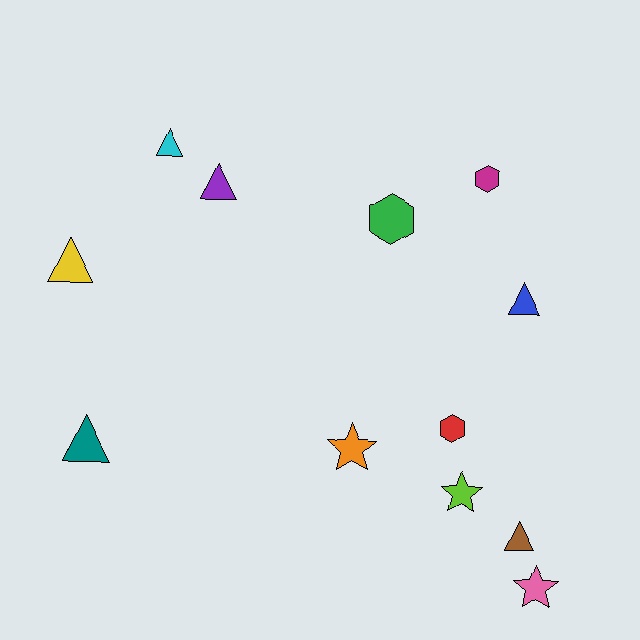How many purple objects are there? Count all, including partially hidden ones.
There is 1 purple object.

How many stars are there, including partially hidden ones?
There are 3 stars.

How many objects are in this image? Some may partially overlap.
There are 12 objects.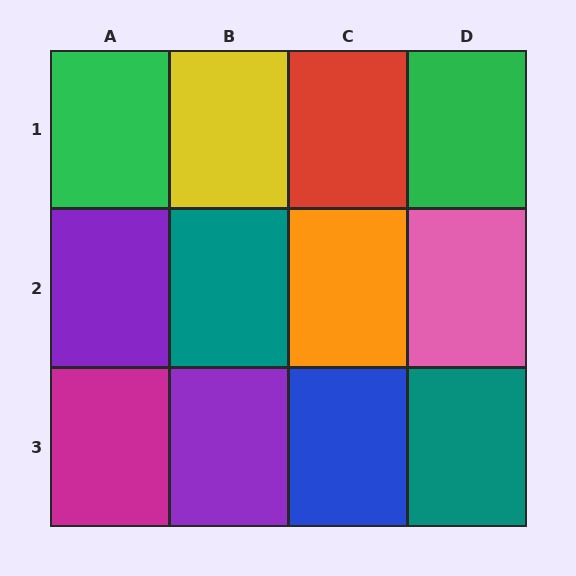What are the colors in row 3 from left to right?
Magenta, purple, blue, teal.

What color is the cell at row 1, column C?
Red.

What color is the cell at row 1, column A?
Green.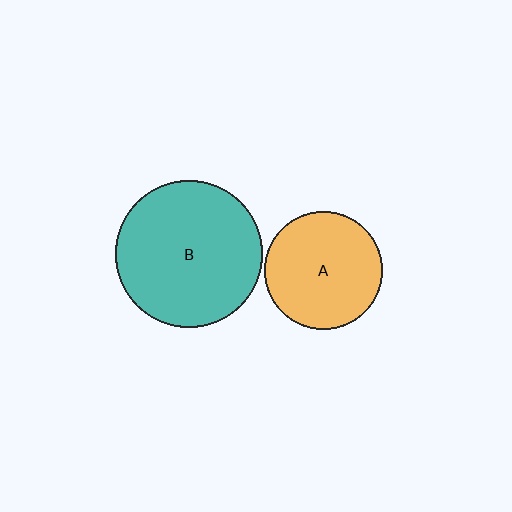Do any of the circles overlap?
No, none of the circles overlap.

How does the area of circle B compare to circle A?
Approximately 1.5 times.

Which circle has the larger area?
Circle B (teal).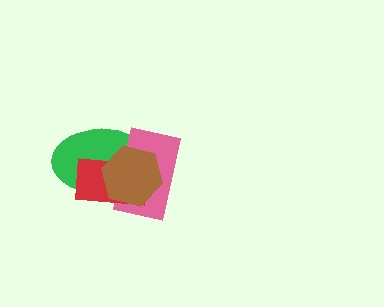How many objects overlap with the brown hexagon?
3 objects overlap with the brown hexagon.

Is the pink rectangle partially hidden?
Yes, it is partially covered by another shape.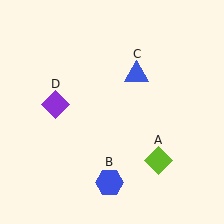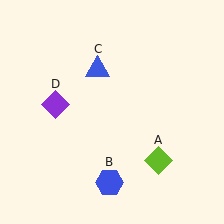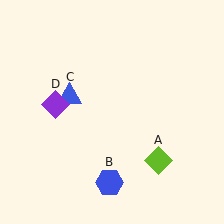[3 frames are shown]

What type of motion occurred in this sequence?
The blue triangle (object C) rotated counterclockwise around the center of the scene.